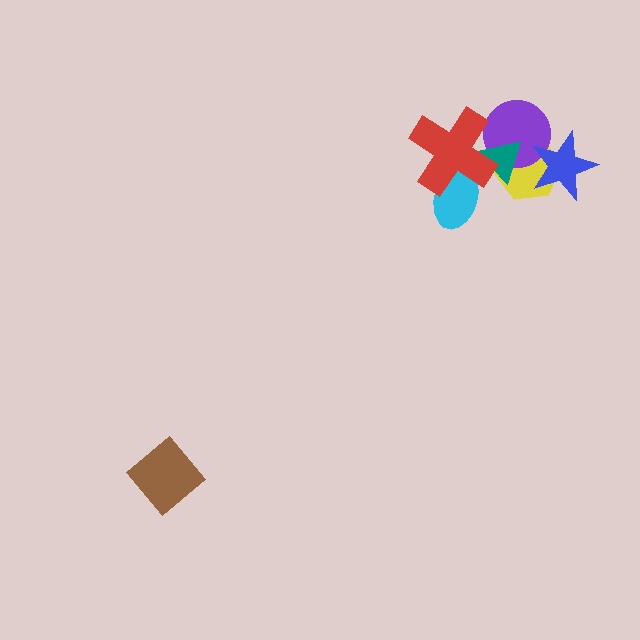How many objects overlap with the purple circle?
4 objects overlap with the purple circle.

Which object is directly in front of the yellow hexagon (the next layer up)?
The purple circle is directly in front of the yellow hexagon.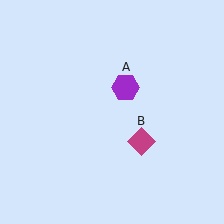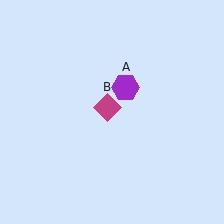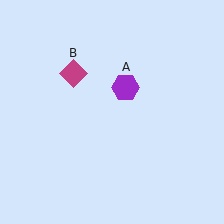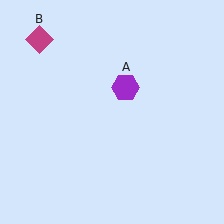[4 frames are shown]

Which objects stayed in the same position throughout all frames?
Purple hexagon (object A) remained stationary.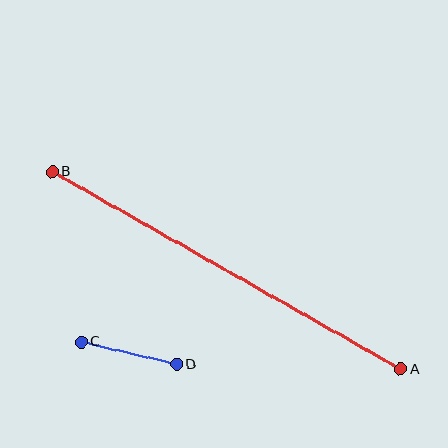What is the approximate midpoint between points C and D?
The midpoint is at approximately (129, 353) pixels.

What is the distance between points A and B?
The distance is approximately 400 pixels.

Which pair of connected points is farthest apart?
Points A and B are farthest apart.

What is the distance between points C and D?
The distance is approximately 98 pixels.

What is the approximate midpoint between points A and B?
The midpoint is at approximately (227, 271) pixels.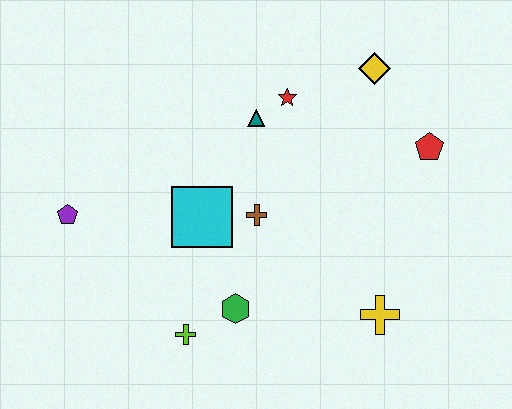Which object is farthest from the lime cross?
The yellow diamond is farthest from the lime cross.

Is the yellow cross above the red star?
No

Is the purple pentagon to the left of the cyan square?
Yes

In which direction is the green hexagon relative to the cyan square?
The green hexagon is below the cyan square.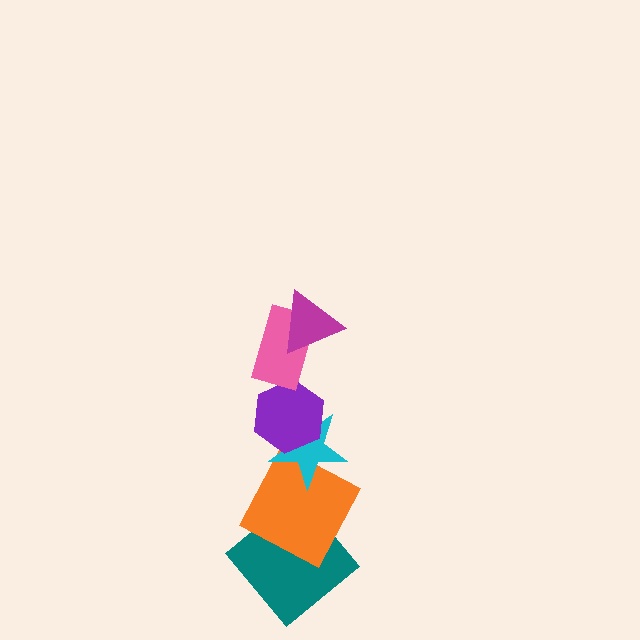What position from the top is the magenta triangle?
The magenta triangle is 1st from the top.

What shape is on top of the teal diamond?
The orange square is on top of the teal diamond.